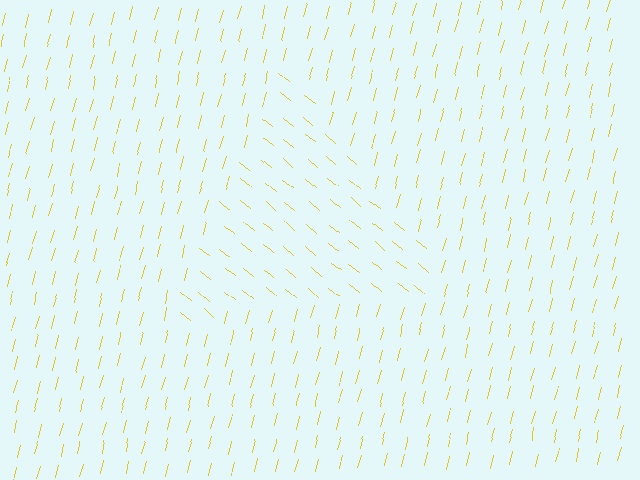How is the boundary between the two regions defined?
The boundary is defined purely by a change in line orientation (approximately 66 degrees difference). All lines are the same color and thickness.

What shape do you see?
I see a triangle.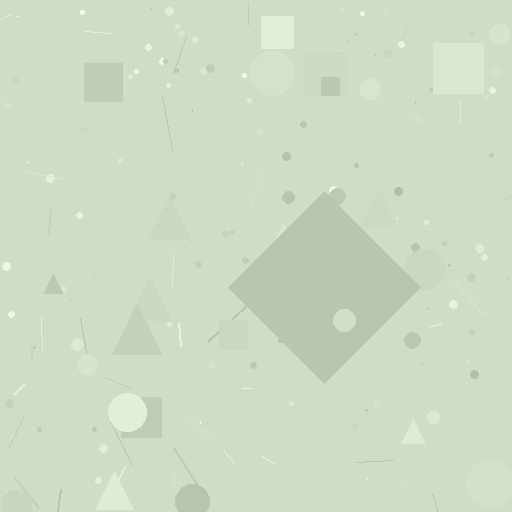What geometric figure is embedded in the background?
A diamond is embedded in the background.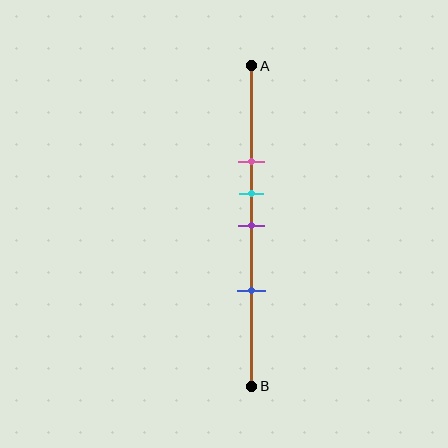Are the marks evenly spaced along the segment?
No, the marks are not evenly spaced.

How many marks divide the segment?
There are 4 marks dividing the segment.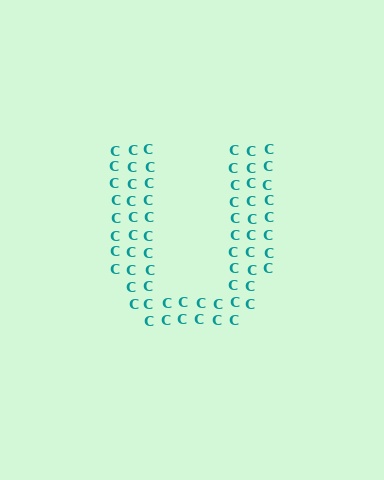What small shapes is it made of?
It is made of small letter C's.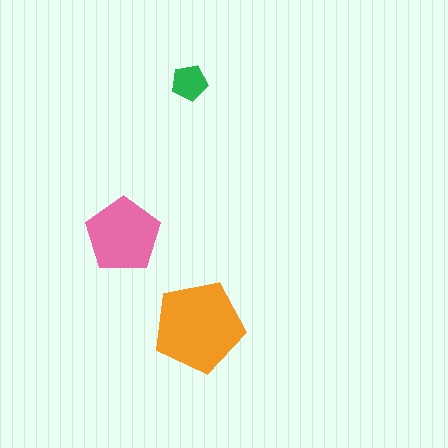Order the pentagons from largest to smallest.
the orange one, the pink one, the green one.